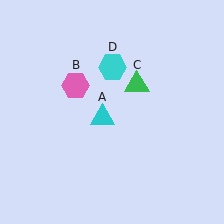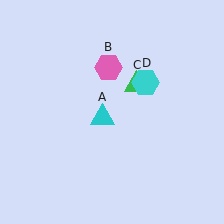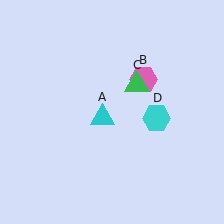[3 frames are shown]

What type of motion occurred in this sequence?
The pink hexagon (object B), cyan hexagon (object D) rotated clockwise around the center of the scene.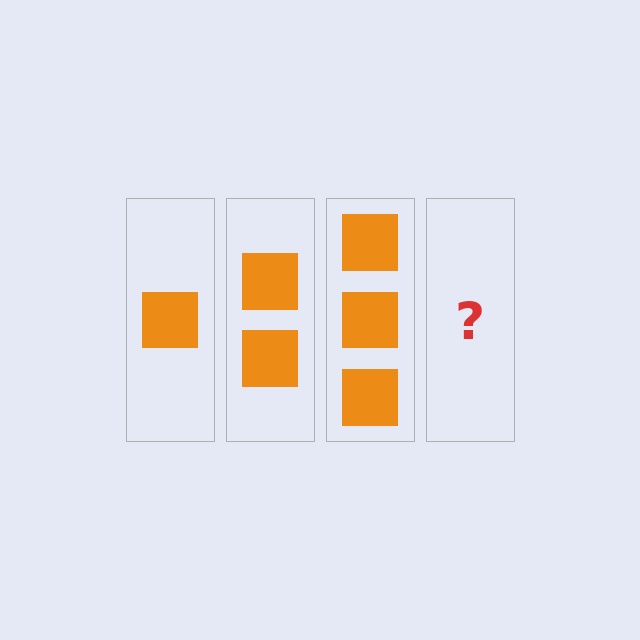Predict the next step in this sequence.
The next step is 4 squares.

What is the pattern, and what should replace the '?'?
The pattern is that each step adds one more square. The '?' should be 4 squares.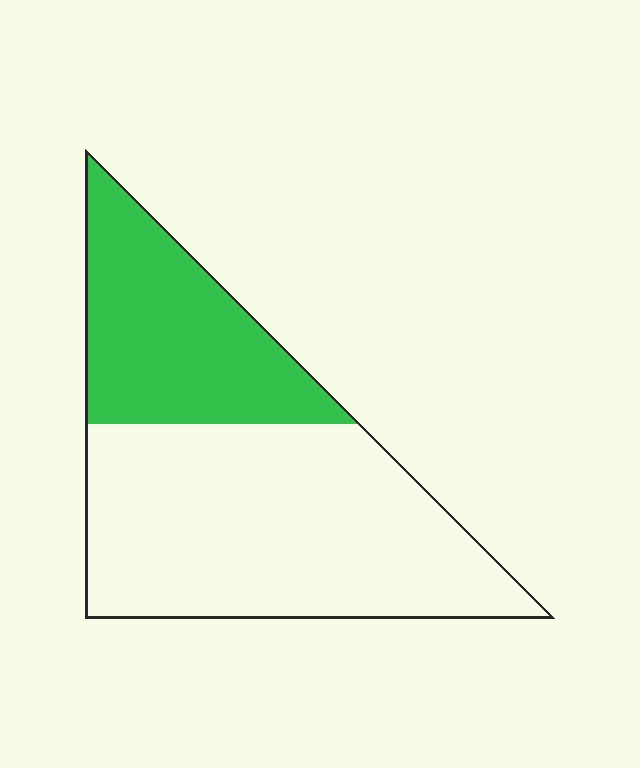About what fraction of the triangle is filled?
About one third (1/3).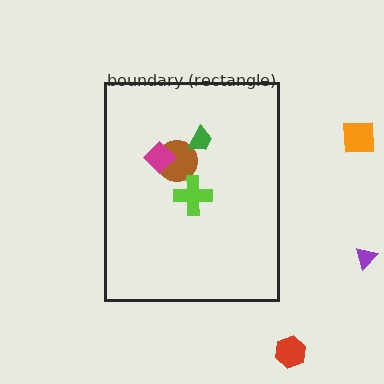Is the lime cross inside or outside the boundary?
Inside.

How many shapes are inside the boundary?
4 inside, 3 outside.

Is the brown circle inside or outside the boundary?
Inside.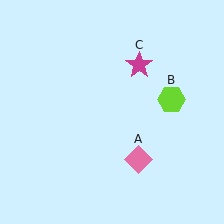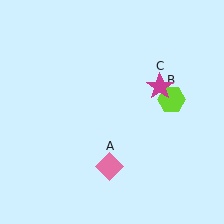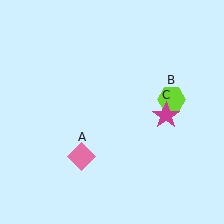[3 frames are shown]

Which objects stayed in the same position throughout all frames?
Lime hexagon (object B) remained stationary.